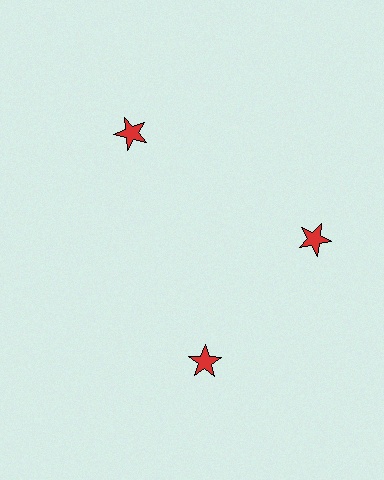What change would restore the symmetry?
The symmetry would be restored by rotating it back into even spacing with its neighbors so that all 3 stars sit at equal angles and equal distance from the center.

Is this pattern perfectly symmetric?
No. The 3 red stars are arranged in a ring, but one element near the 7 o'clock position is rotated out of alignment along the ring, breaking the 3-fold rotational symmetry.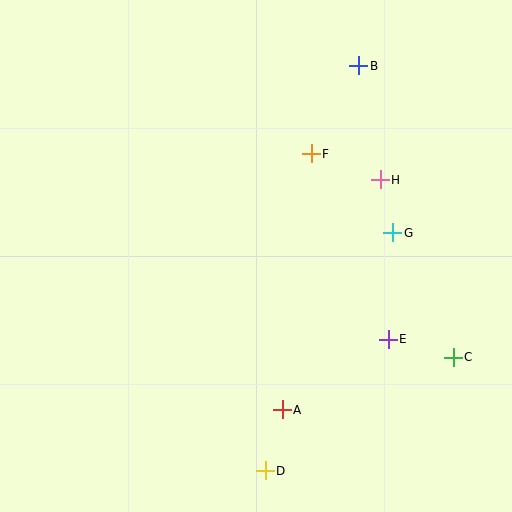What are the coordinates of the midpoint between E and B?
The midpoint between E and B is at (373, 202).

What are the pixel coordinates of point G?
Point G is at (393, 233).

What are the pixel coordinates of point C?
Point C is at (453, 357).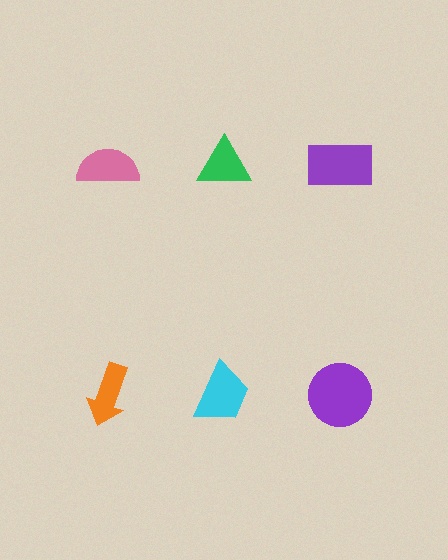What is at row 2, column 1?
An orange arrow.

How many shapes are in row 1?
3 shapes.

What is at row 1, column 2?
A green triangle.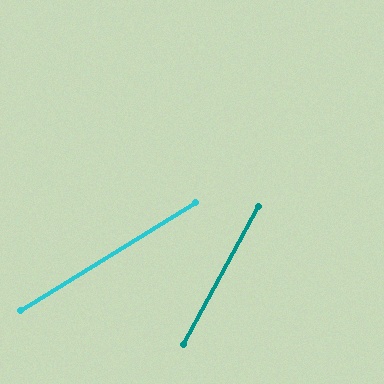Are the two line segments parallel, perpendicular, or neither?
Neither parallel nor perpendicular — they differ by about 30°.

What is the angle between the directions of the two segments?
Approximately 30 degrees.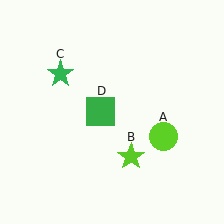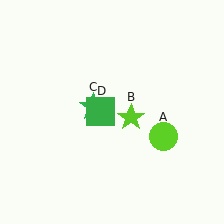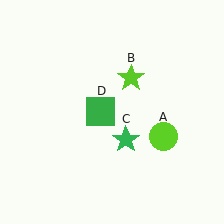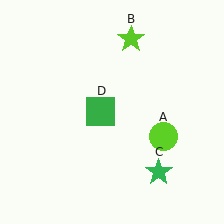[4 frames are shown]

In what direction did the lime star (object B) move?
The lime star (object B) moved up.